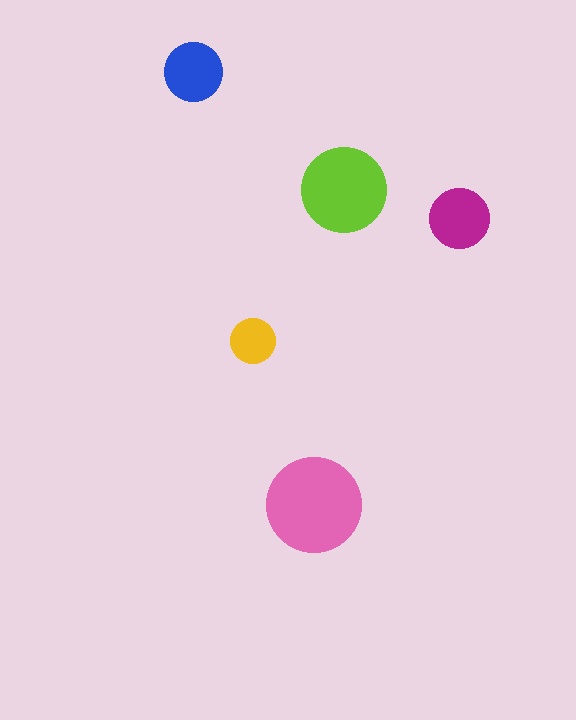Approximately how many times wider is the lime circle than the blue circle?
About 1.5 times wider.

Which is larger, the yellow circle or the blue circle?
The blue one.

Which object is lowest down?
The pink circle is bottommost.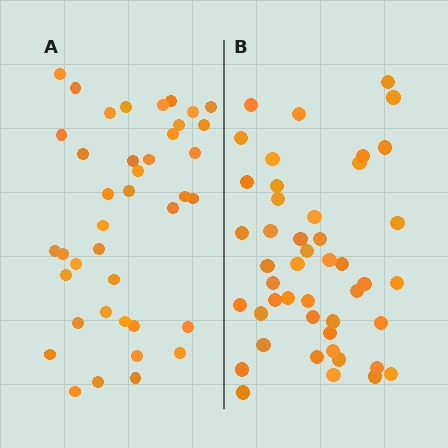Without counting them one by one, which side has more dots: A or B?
Region B (the right region) has more dots.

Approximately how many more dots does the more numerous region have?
Region B has about 6 more dots than region A.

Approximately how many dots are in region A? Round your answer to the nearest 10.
About 40 dots.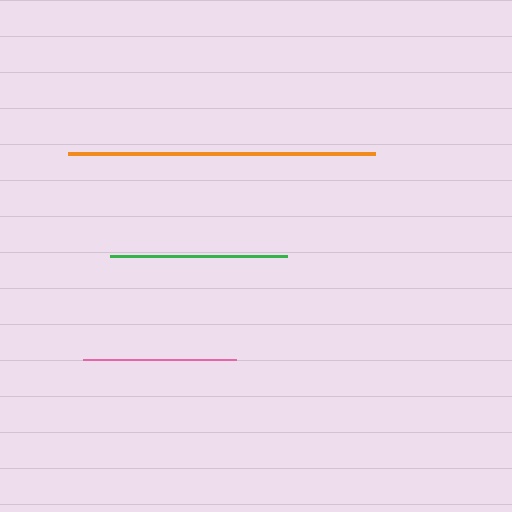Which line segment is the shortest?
The pink line is the shortest at approximately 153 pixels.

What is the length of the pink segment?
The pink segment is approximately 153 pixels long.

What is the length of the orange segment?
The orange segment is approximately 307 pixels long.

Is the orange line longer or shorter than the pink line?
The orange line is longer than the pink line.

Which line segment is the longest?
The orange line is the longest at approximately 307 pixels.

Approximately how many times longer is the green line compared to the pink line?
The green line is approximately 1.2 times the length of the pink line.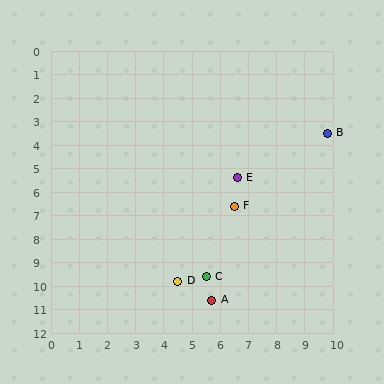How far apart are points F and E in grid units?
Points F and E are about 1.2 grid units apart.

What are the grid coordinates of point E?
Point E is at approximately (6.6, 5.4).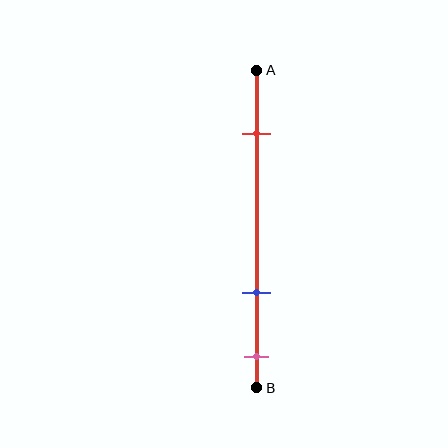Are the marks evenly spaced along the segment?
No, the marks are not evenly spaced.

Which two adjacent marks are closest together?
The blue and pink marks are the closest adjacent pair.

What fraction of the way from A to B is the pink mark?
The pink mark is approximately 90% (0.9) of the way from A to B.